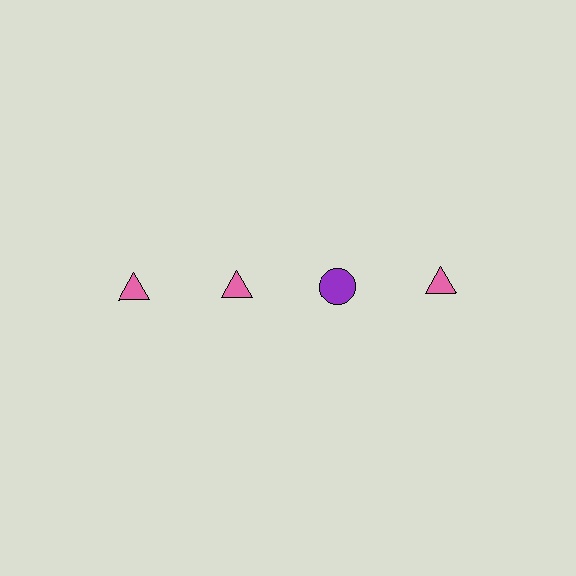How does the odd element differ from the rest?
It differs in both color (purple instead of pink) and shape (circle instead of triangle).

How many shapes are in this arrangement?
There are 4 shapes arranged in a grid pattern.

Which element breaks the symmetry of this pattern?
The purple circle in the top row, center column breaks the symmetry. All other shapes are pink triangles.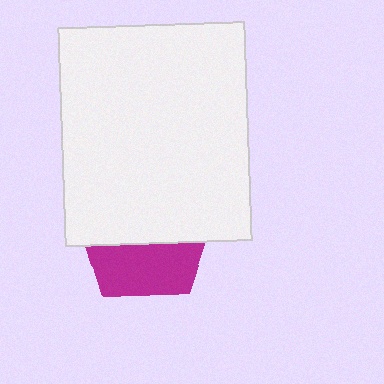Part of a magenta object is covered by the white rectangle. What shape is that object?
It is a pentagon.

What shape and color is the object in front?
The object in front is a white rectangle.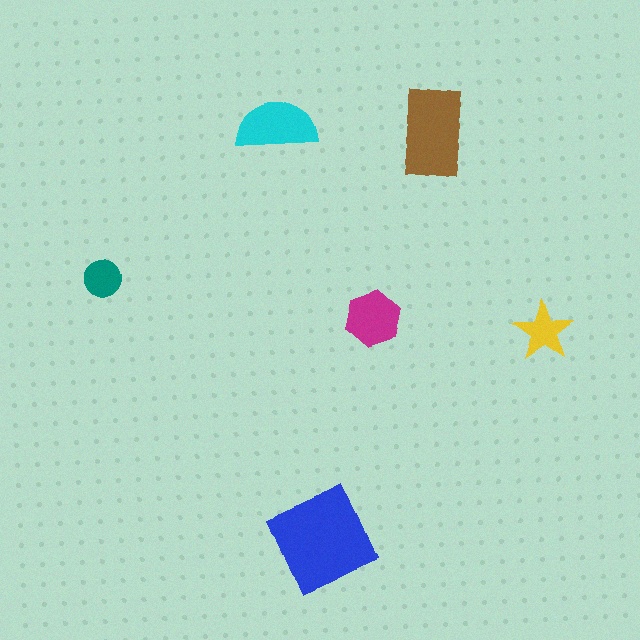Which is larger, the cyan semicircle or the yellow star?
The cyan semicircle.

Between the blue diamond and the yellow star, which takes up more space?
The blue diamond.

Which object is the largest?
The blue diamond.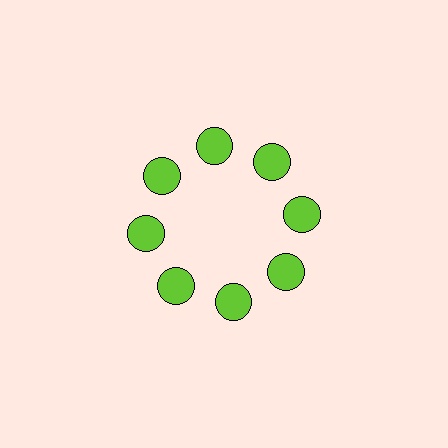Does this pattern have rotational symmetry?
Yes, this pattern has 8-fold rotational symmetry. It looks the same after rotating 45 degrees around the center.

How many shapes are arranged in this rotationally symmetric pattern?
There are 8 shapes, arranged in 8 groups of 1.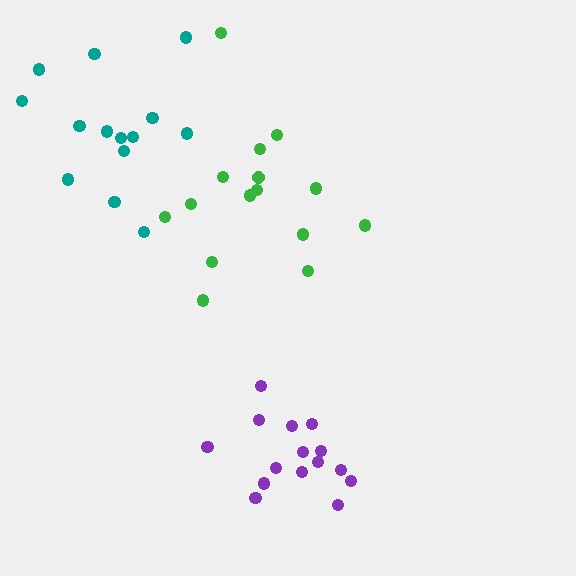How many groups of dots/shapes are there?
There are 3 groups.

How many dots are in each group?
Group 1: 14 dots, Group 2: 15 dots, Group 3: 15 dots (44 total).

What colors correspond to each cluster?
The clusters are colored: teal, green, purple.